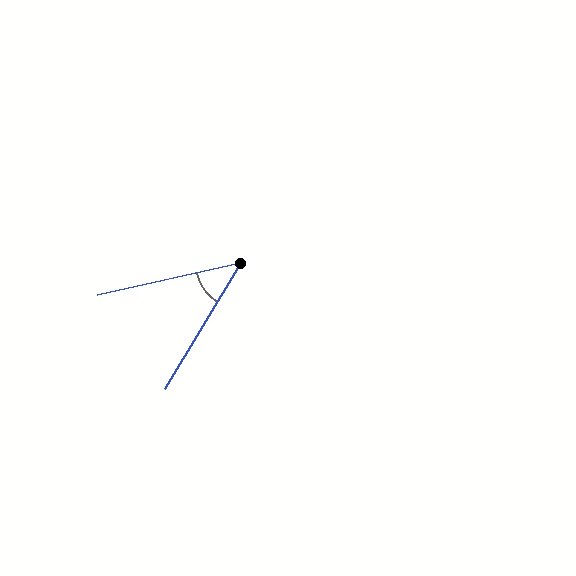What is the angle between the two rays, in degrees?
Approximately 47 degrees.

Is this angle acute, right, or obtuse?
It is acute.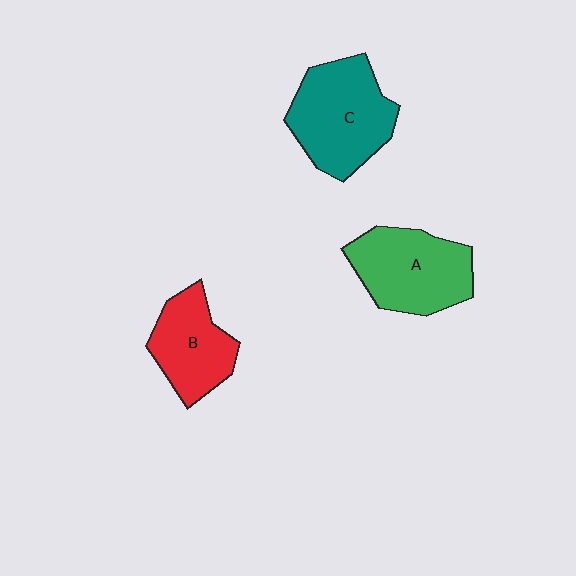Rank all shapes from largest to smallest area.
From largest to smallest: C (teal), A (green), B (red).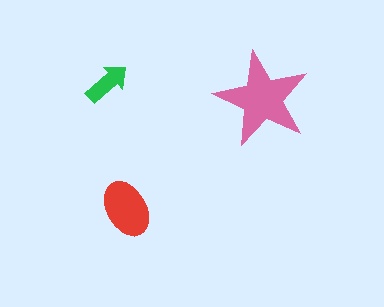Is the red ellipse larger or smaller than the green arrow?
Larger.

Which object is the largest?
The pink star.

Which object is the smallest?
The green arrow.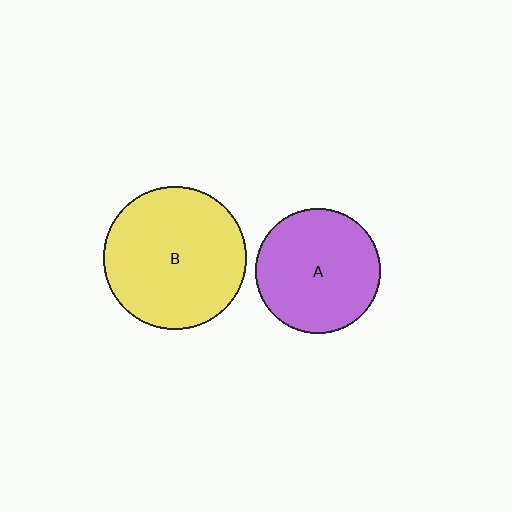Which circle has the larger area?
Circle B (yellow).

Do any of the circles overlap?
No, none of the circles overlap.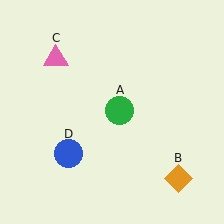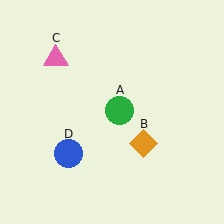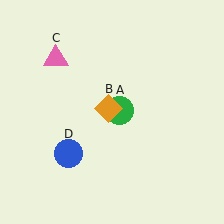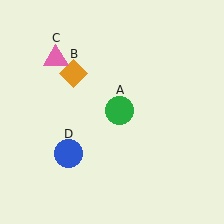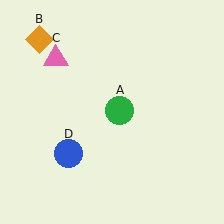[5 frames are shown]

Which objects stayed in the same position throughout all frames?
Green circle (object A) and pink triangle (object C) and blue circle (object D) remained stationary.